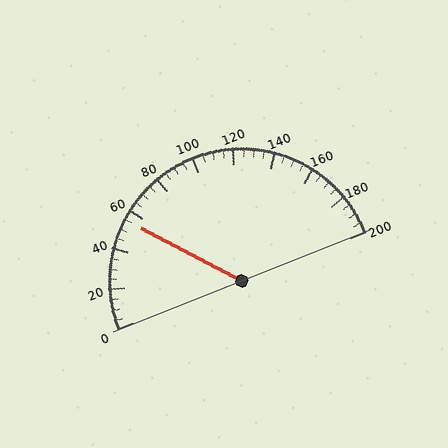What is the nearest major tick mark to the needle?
The nearest major tick mark is 60.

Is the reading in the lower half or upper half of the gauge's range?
The reading is in the lower half of the range (0 to 200).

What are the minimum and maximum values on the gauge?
The gauge ranges from 0 to 200.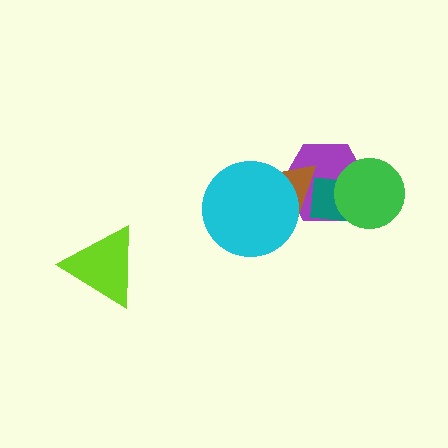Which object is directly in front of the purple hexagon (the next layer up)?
The teal rectangle is directly in front of the purple hexagon.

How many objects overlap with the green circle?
2 objects overlap with the green circle.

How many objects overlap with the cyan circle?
2 objects overlap with the cyan circle.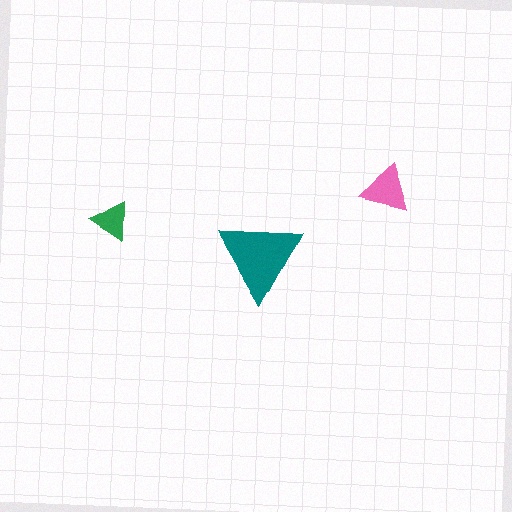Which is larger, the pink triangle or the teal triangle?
The teal one.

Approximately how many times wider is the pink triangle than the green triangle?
About 1.5 times wider.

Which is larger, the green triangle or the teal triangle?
The teal one.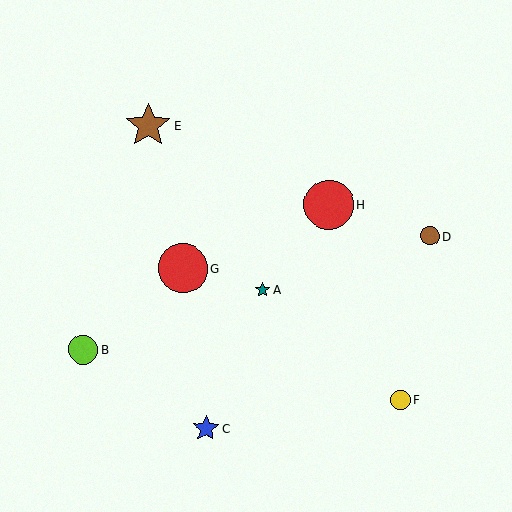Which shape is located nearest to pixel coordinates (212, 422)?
The blue star (labeled C) at (206, 428) is nearest to that location.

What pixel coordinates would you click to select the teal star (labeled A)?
Click at (262, 290) to select the teal star A.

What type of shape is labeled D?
Shape D is a brown circle.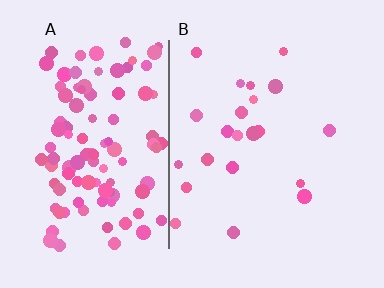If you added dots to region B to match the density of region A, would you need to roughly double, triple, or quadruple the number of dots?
Approximately quadruple.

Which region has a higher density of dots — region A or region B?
A (the left).